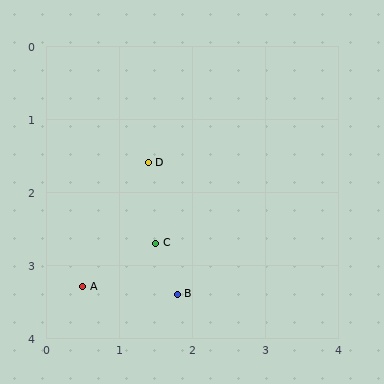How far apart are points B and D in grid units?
Points B and D are about 1.8 grid units apart.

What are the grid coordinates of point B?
Point B is at approximately (1.8, 3.4).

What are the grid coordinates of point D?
Point D is at approximately (1.4, 1.6).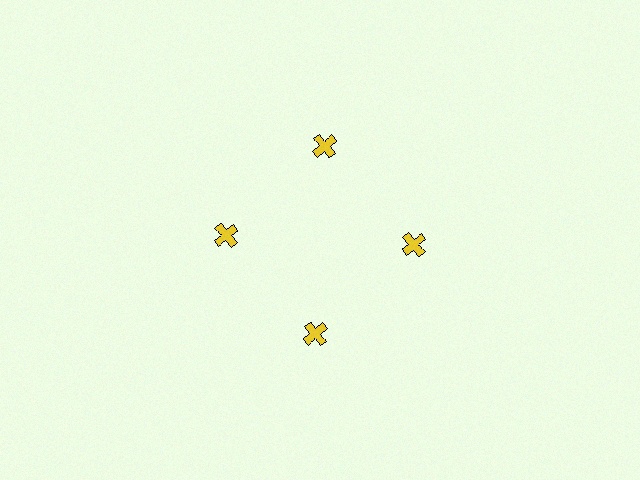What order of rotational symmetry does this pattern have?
This pattern has 4-fold rotational symmetry.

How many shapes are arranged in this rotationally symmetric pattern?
There are 4 shapes, arranged in 4 groups of 1.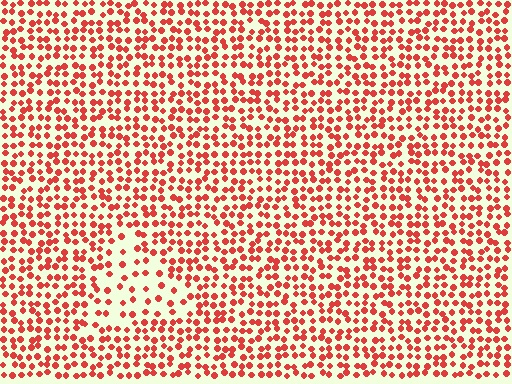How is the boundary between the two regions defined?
The boundary is defined by a change in element density (approximately 2.1x ratio). All elements are the same color, size, and shape.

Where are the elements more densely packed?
The elements are more densely packed outside the triangle boundary.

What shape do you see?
I see a triangle.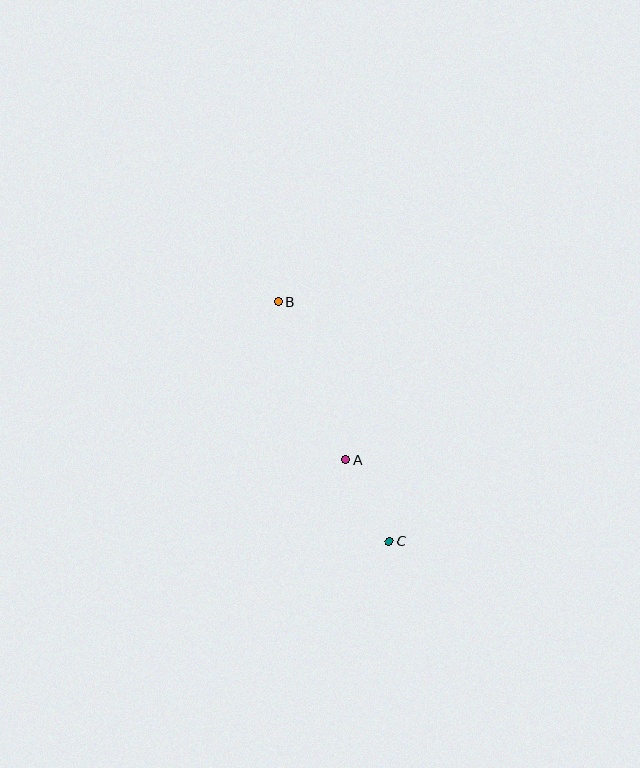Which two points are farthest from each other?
Points B and C are farthest from each other.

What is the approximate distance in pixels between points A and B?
The distance between A and B is approximately 172 pixels.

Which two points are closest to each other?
Points A and C are closest to each other.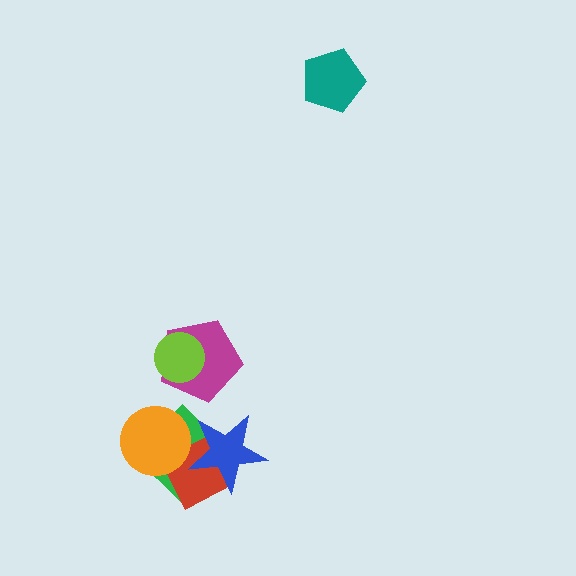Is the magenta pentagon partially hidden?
Yes, it is partially covered by another shape.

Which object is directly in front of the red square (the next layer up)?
The blue star is directly in front of the red square.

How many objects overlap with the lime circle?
1 object overlaps with the lime circle.